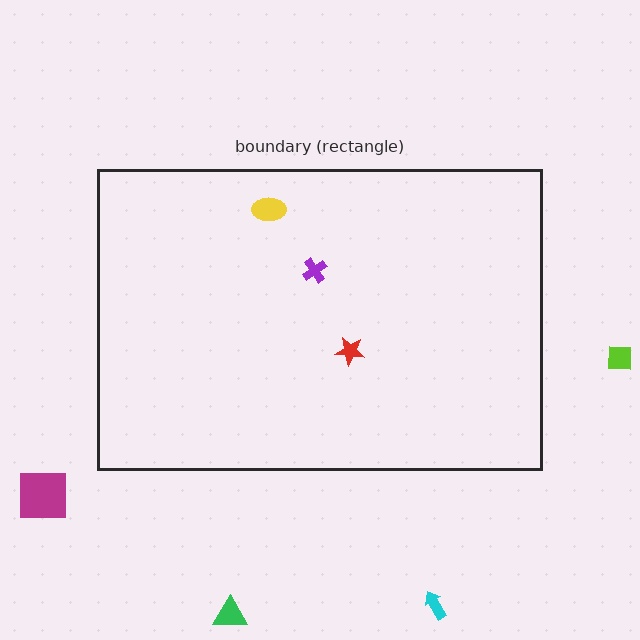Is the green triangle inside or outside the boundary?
Outside.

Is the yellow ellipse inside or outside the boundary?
Inside.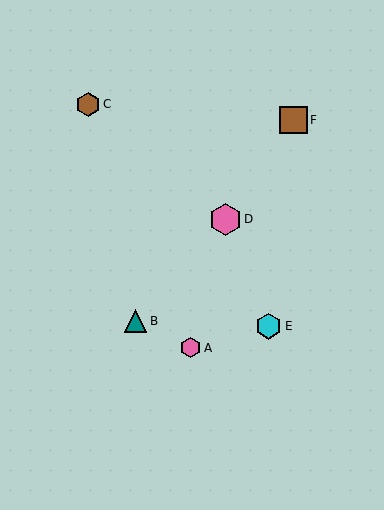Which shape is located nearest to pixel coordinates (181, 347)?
The pink hexagon (labeled A) at (190, 348) is nearest to that location.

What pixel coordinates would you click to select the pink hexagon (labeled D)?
Click at (225, 219) to select the pink hexagon D.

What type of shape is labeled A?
Shape A is a pink hexagon.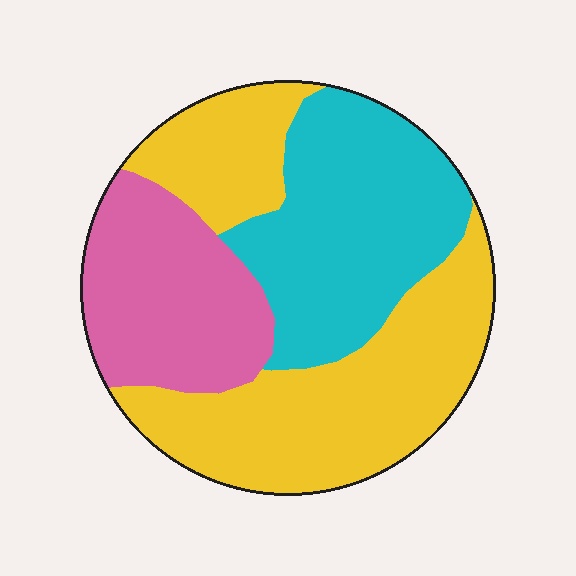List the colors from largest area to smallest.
From largest to smallest: yellow, cyan, pink.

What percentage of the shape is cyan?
Cyan takes up between a quarter and a half of the shape.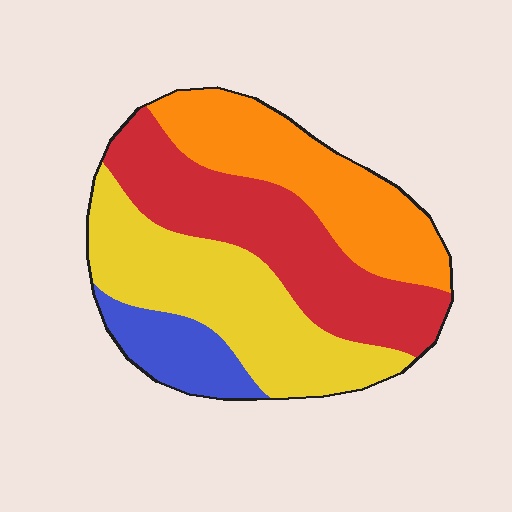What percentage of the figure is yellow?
Yellow covers roughly 30% of the figure.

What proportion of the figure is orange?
Orange takes up about one quarter (1/4) of the figure.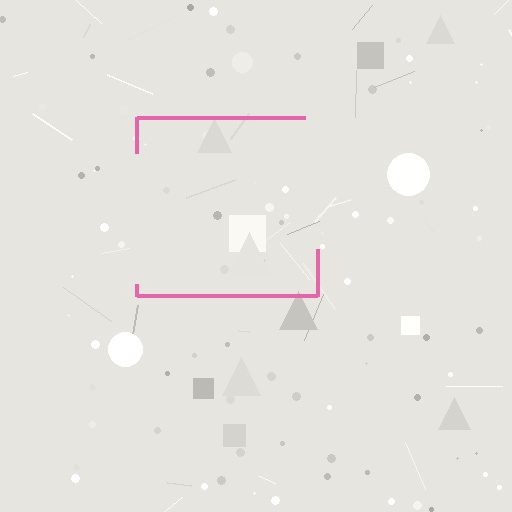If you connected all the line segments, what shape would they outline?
They would outline a square.